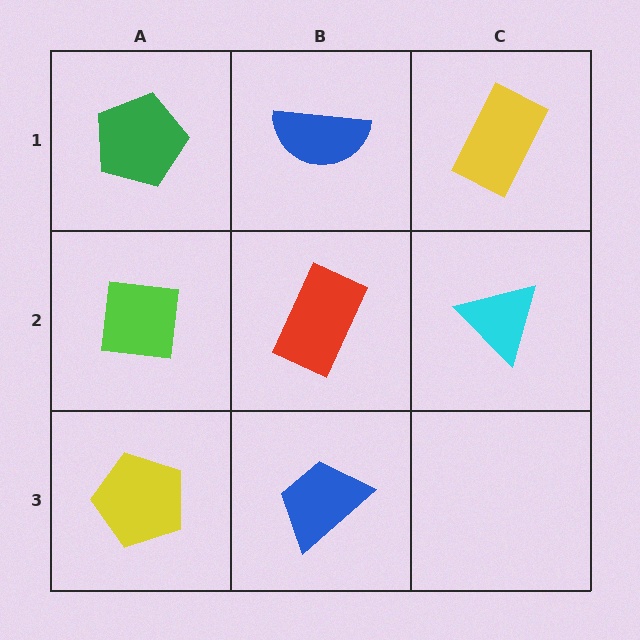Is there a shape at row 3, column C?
No, that cell is empty.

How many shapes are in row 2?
3 shapes.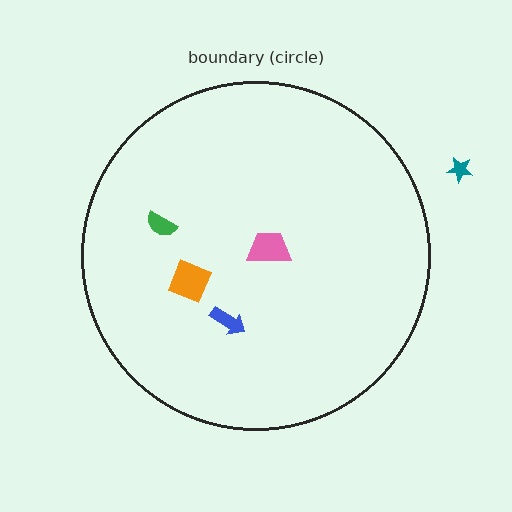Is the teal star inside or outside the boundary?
Outside.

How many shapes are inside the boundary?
4 inside, 1 outside.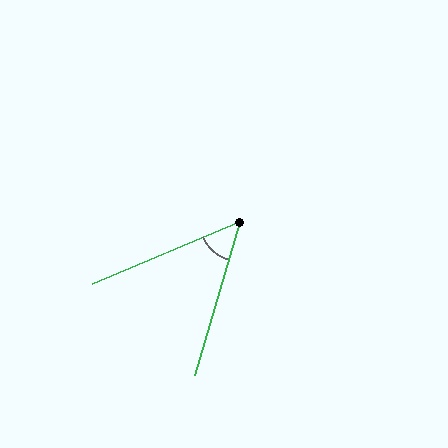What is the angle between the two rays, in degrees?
Approximately 51 degrees.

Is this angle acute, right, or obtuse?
It is acute.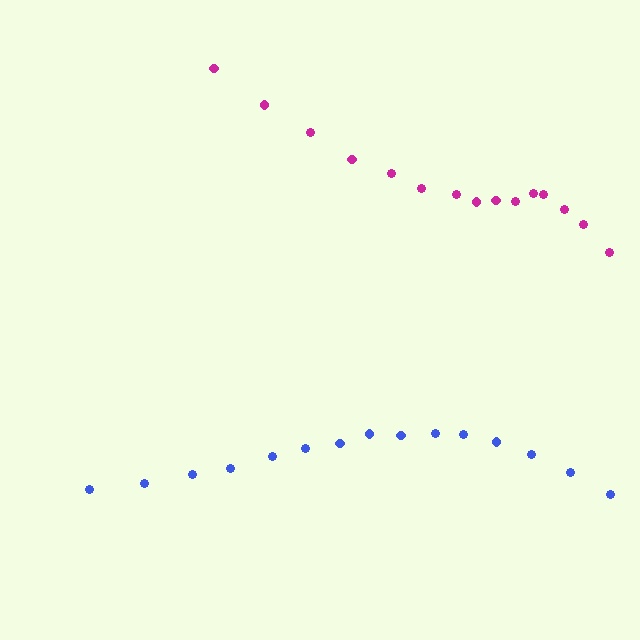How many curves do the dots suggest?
There are 2 distinct paths.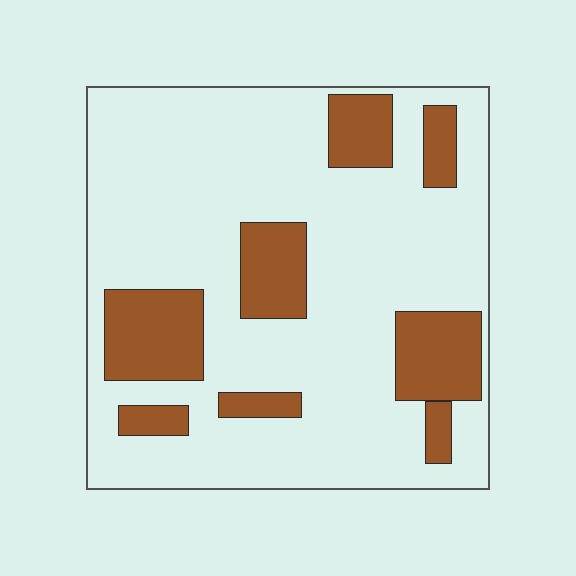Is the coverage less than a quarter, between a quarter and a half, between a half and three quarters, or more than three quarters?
Less than a quarter.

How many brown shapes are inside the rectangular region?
8.